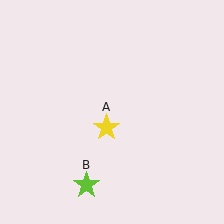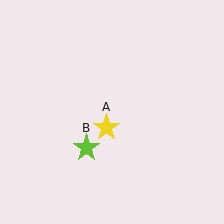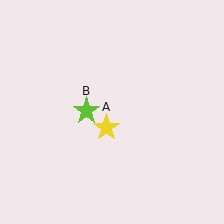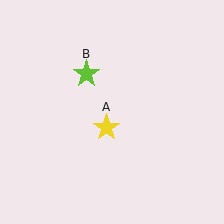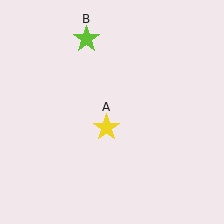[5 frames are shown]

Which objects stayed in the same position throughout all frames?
Yellow star (object A) remained stationary.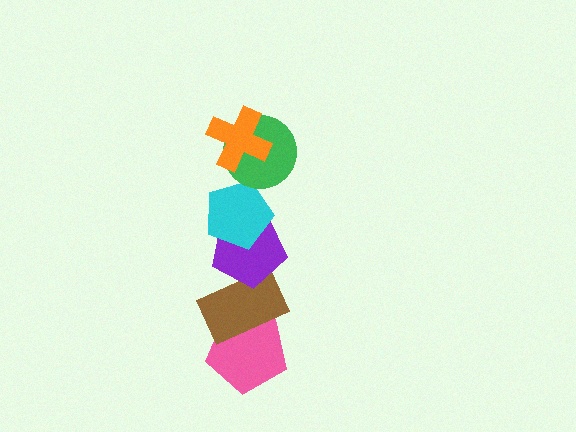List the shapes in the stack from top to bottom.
From top to bottom: the orange cross, the green circle, the cyan pentagon, the purple pentagon, the brown rectangle, the pink pentagon.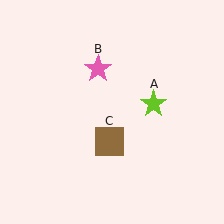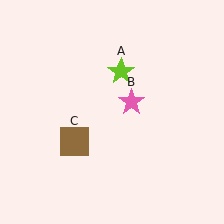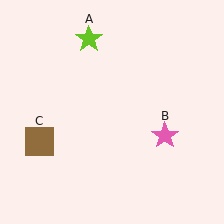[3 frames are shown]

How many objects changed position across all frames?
3 objects changed position: lime star (object A), pink star (object B), brown square (object C).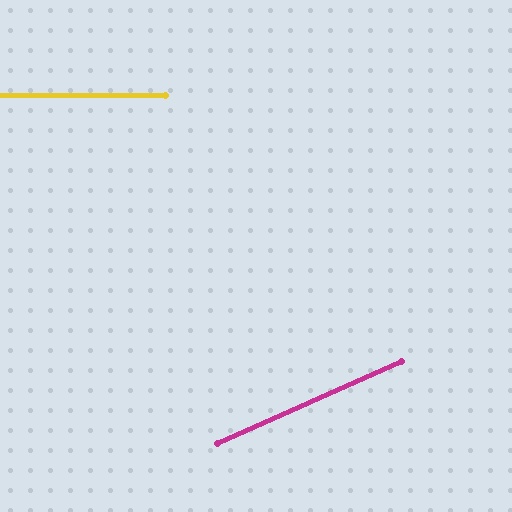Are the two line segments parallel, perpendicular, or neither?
Neither parallel nor perpendicular — they differ by about 24°.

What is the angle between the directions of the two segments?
Approximately 24 degrees.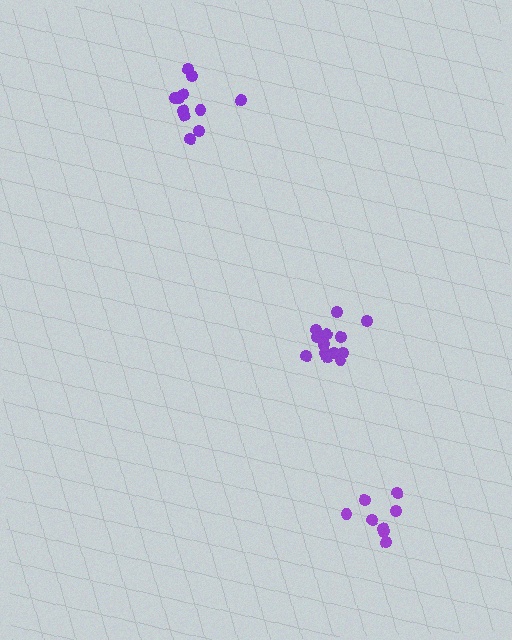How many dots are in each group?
Group 1: 13 dots, Group 2: 11 dots, Group 3: 8 dots (32 total).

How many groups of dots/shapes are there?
There are 3 groups.